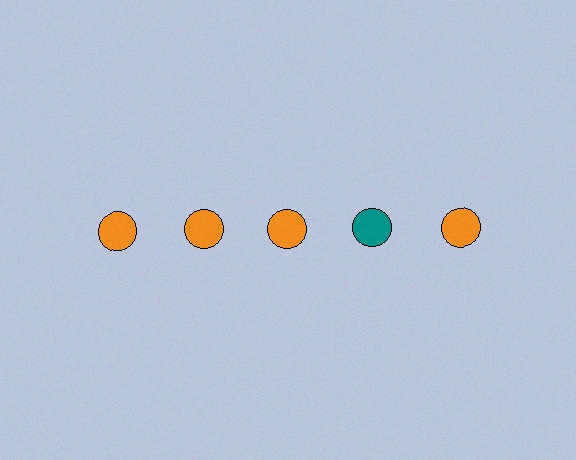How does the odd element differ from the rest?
It has a different color: teal instead of orange.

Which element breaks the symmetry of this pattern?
The teal circle in the top row, second from right column breaks the symmetry. All other shapes are orange circles.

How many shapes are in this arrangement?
There are 5 shapes arranged in a grid pattern.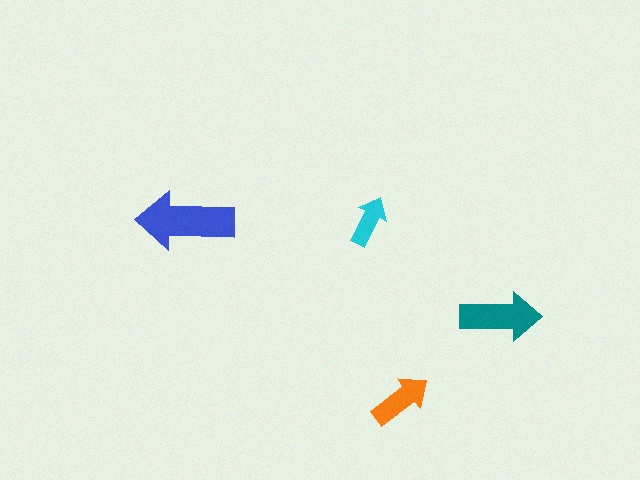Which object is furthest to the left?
The blue arrow is leftmost.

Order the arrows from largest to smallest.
the blue one, the teal one, the orange one, the cyan one.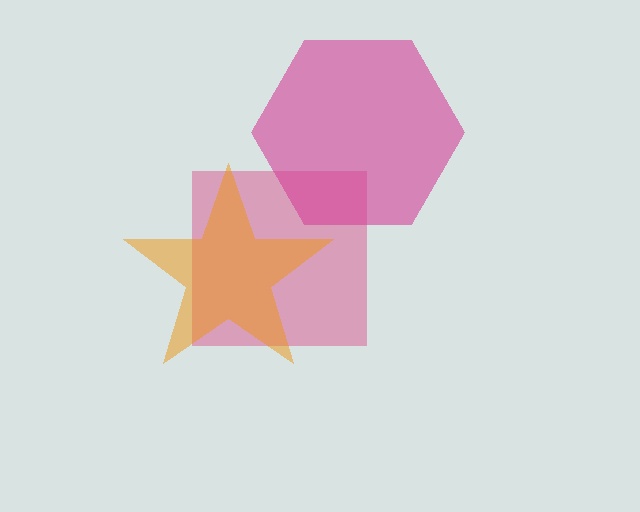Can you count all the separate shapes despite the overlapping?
Yes, there are 3 separate shapes.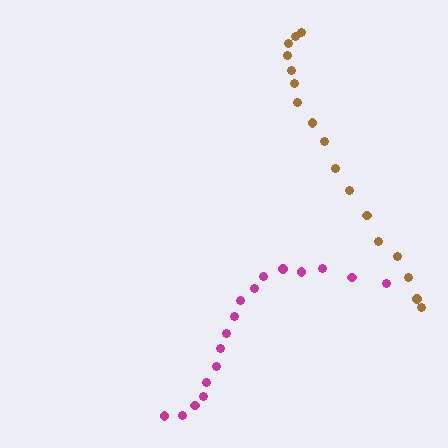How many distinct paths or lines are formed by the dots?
There are 2 distinct paths.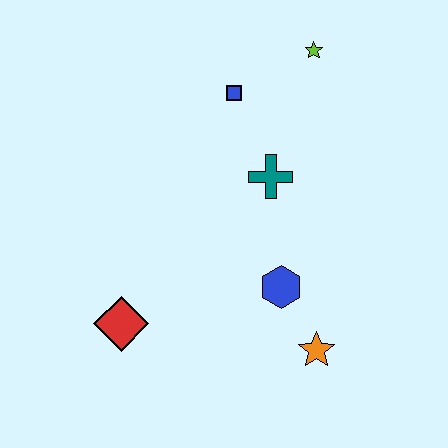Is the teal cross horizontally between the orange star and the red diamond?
Yes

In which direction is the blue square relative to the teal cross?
The blue square is above the teal cross.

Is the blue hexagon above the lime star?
No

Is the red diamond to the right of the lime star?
No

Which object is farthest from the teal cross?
The red diamond is farthest from the teal cross.